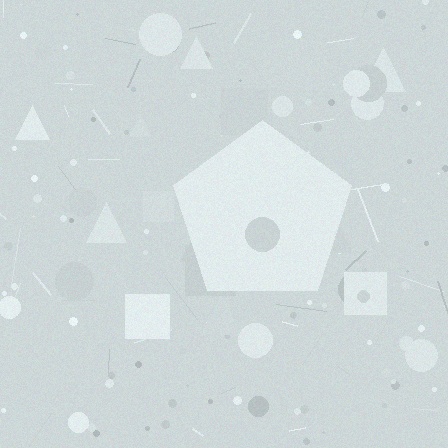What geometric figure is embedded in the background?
A pentagon is embedded in the background.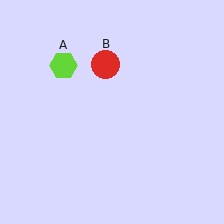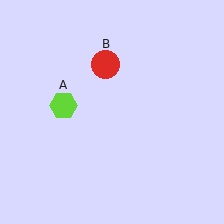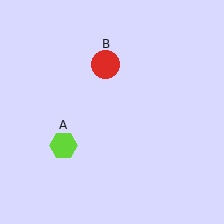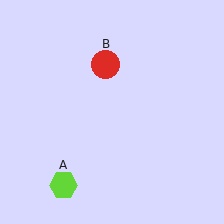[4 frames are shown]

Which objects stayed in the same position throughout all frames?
Red circle (object B) remained stationary.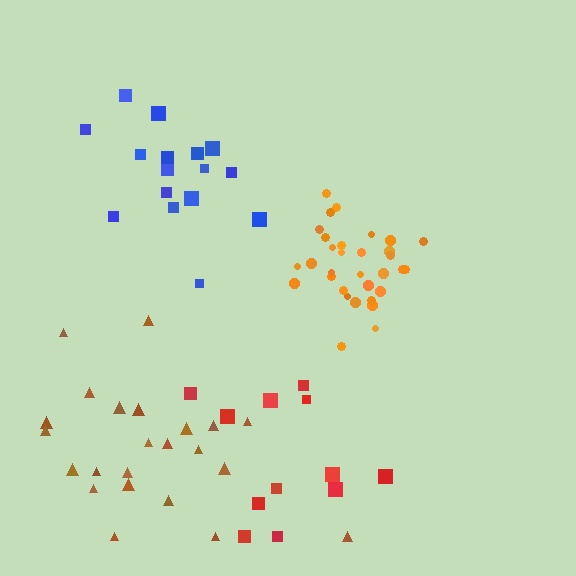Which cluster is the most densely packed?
Orange.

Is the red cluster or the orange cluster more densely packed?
Orange.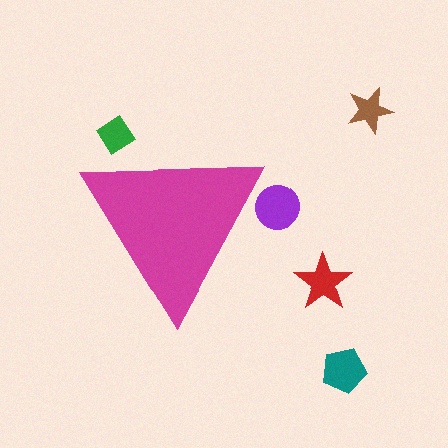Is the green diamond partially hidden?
Yes, the green diamond is partially hidden behind the magenta triangle.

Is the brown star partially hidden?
No, the brown star is fully visible.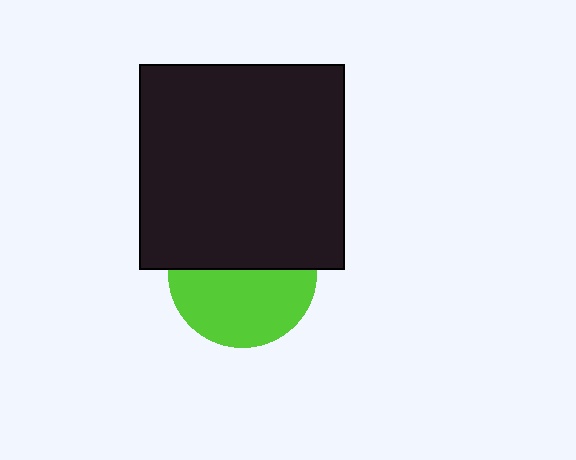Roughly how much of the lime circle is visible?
About half of it is visible (roughly 53%).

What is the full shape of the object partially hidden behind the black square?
The partially hidden object is a lime circle.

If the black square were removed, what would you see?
You would see the complete lime circle.